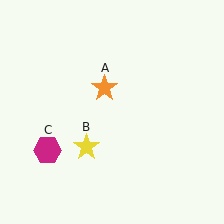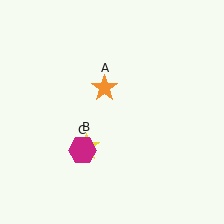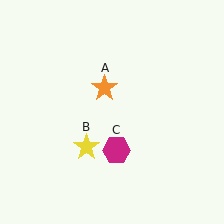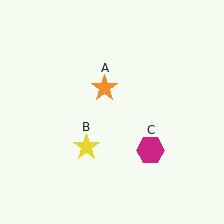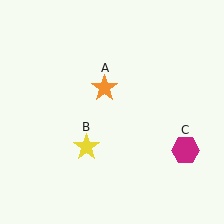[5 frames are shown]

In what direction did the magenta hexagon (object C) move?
The magenta hexagon (object C) moved right.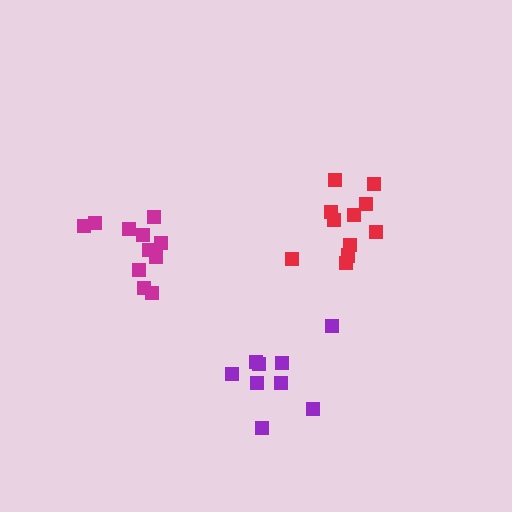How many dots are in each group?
Group 1: 11 dots, Group 2: 11 dots, Group 3: 9 dots (31 total).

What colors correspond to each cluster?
The clusters are colored: magenta, red, purple.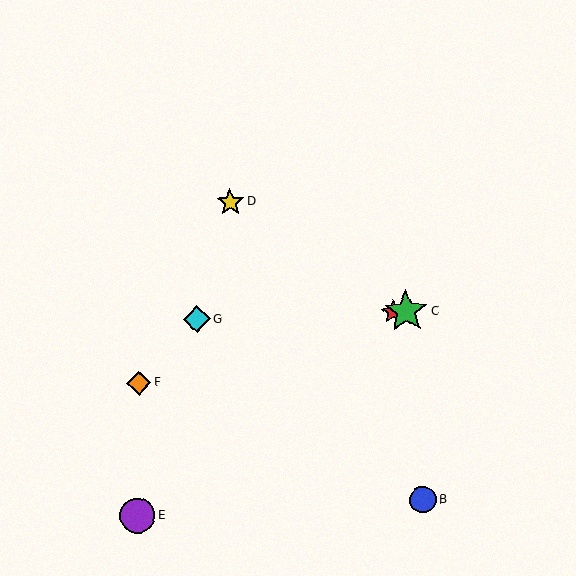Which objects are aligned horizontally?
Objects A, C, G are aligned horizontally.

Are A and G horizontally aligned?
Yes, both are at y≈312.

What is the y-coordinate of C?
Object C is at y≈311.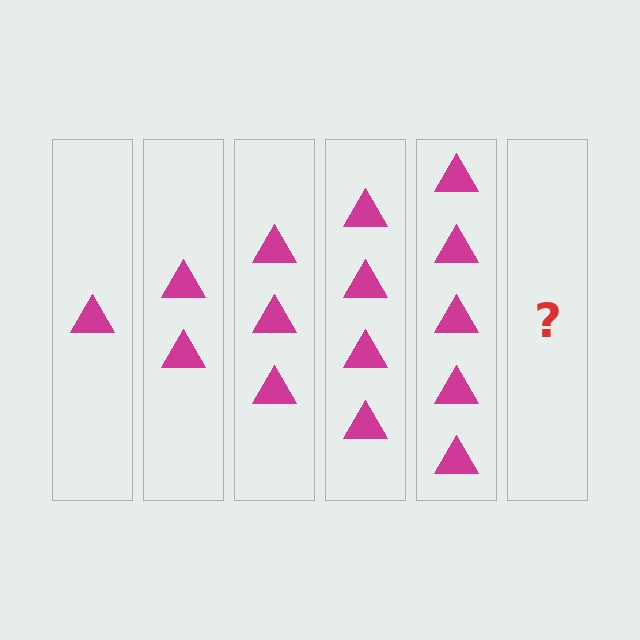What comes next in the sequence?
The next element should be 6 triangles.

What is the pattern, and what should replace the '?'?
The pattern is that each step adds one more triangle. The '?' should be 6 triangles.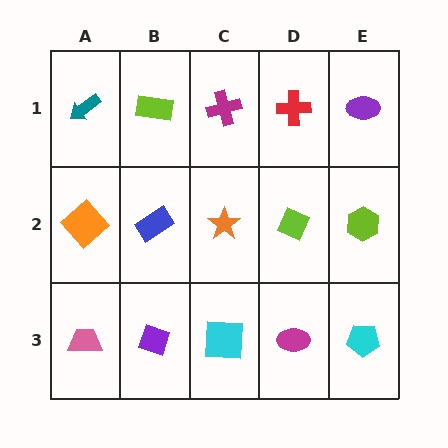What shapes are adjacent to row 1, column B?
A blue rectangle (row 2, column B), a teal arrow (row 1, column A), a magenta cross (row 1, column C).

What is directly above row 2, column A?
A teal arrow.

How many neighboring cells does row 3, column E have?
2.